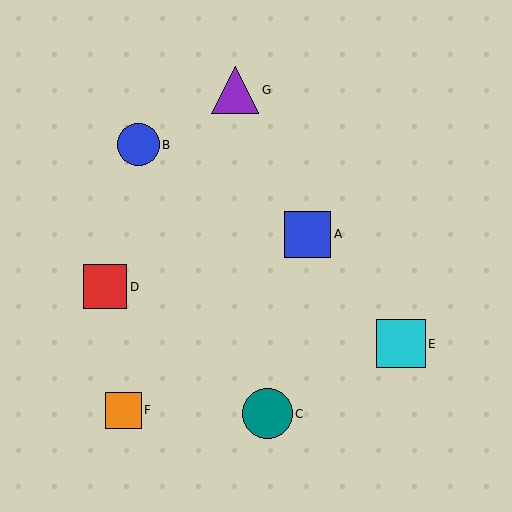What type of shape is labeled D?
Shape D is a red square.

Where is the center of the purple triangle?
The center of the purple triangle is at (235, 90).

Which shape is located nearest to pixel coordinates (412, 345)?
The cyan square (labeled E) at (401, 344) is nearest to that location.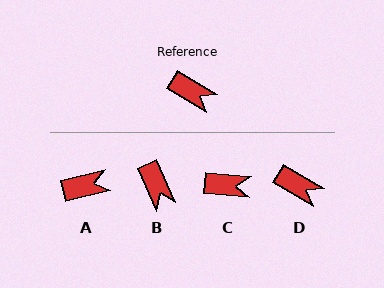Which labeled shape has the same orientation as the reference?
D.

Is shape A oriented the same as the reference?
No, it is off by about 44 degrees.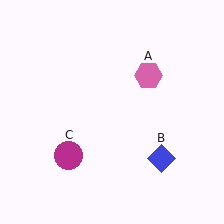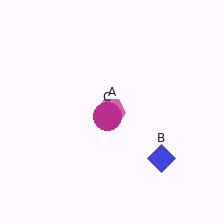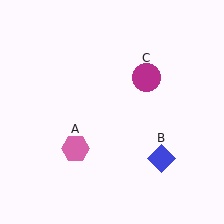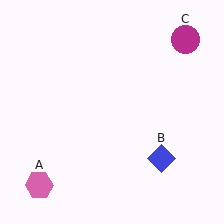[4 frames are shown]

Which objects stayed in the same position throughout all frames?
Blue diamond (object B) remained stationary.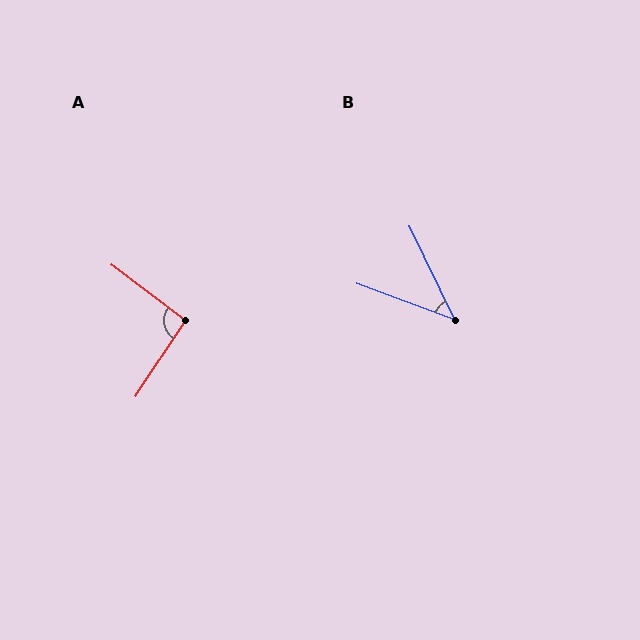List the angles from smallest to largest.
B (44°), A (94°).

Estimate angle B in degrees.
Approximately 44 degrees.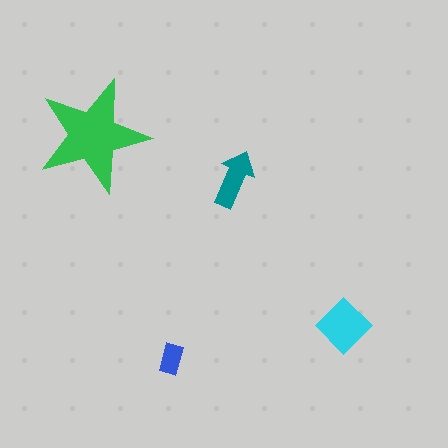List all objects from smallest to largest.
The blue rectangle, the teal arrow, the cyan diamond, the green star.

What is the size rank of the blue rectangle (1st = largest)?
4th.